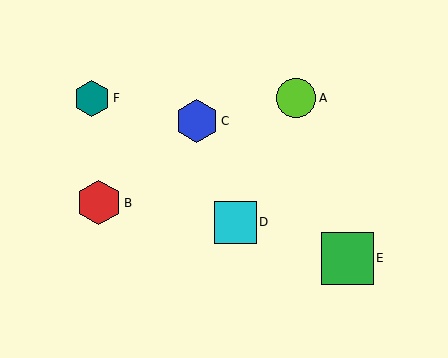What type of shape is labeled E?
Shape E is a green square.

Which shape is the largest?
The green square (labeled E) is the largest.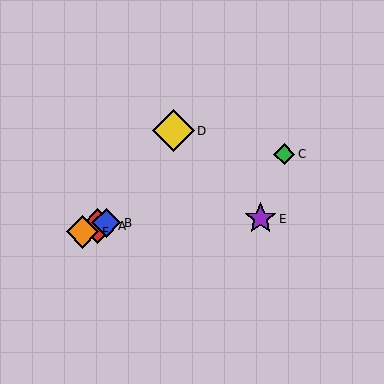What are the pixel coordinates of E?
Object E is at (260, 219).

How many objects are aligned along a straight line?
4 objects (A, B, C, F) are aligned along a straight line.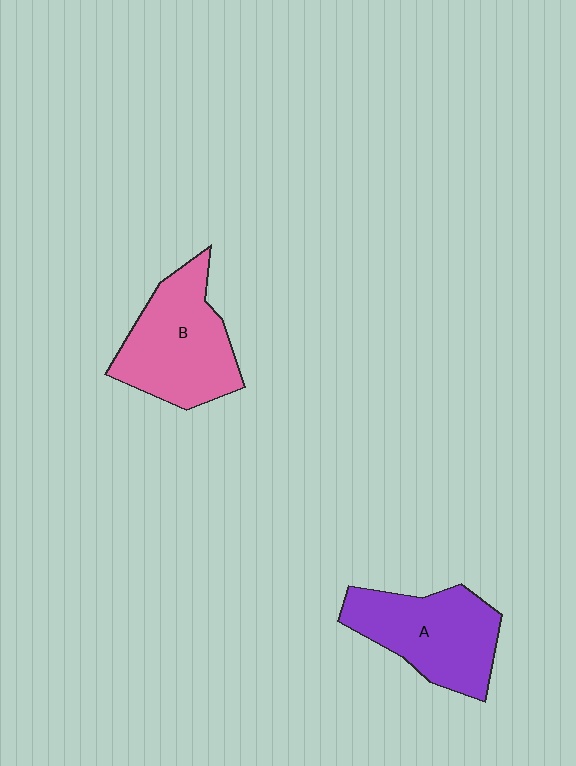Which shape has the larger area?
Shape B (pink).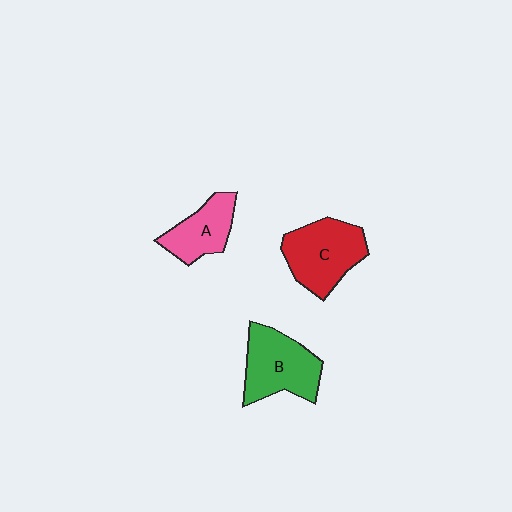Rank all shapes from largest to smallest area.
From largest to smallest: C (red), B (green), A (pink).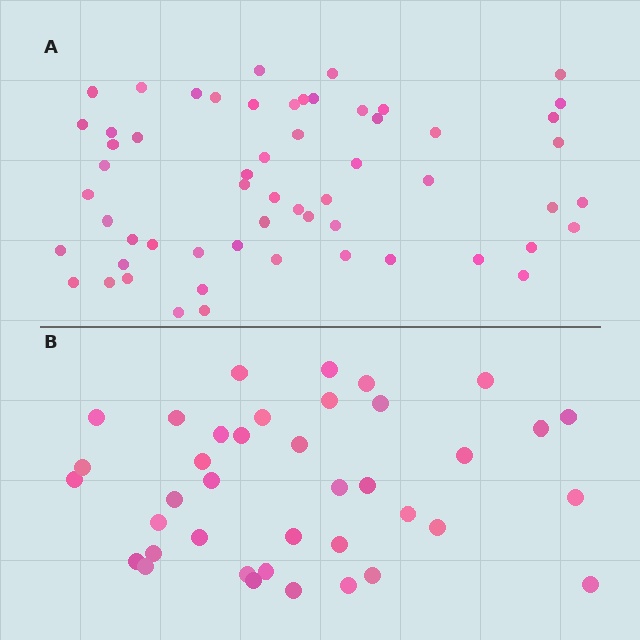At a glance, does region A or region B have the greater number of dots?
Region A (the top region) has more dots.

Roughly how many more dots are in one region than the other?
Region A has approximately 20 more dots than region B.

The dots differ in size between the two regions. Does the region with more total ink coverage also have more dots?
No. Region B has more total ink coverage because its dots are larger, but region A actually contains more individual dots. Total area can be misleading — the number of items is what matters here.